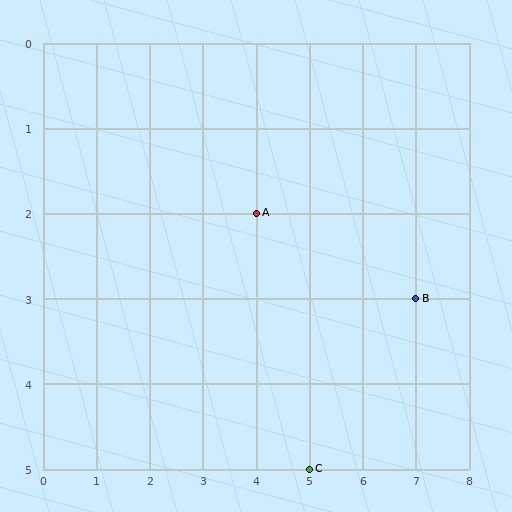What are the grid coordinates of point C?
Point C is at grid coordinates (5, 5).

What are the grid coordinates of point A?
Point A is at grid coordinates (4, 2).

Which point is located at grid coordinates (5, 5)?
Point C is at (5, 5).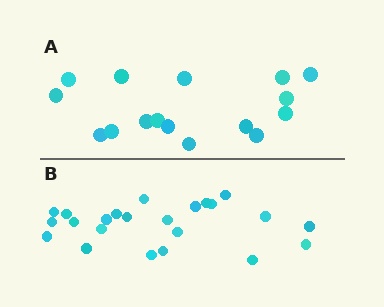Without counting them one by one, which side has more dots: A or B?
Region B (the bottom region) has more dots.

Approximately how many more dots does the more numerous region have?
Region B has roughly 8 or so more dots than region A.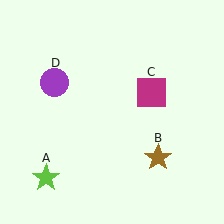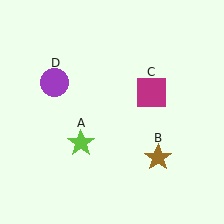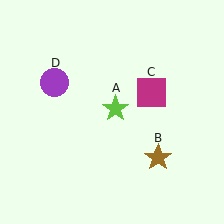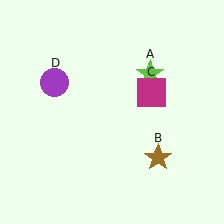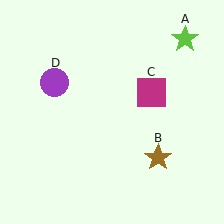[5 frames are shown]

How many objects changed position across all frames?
1 object changed position: lime star (object A).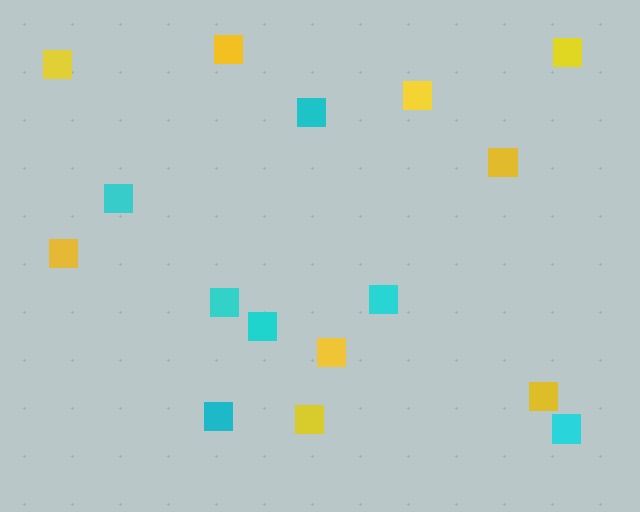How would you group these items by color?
There are 2 groups: one group of yellow squares (9) and one group of cyan squares (7).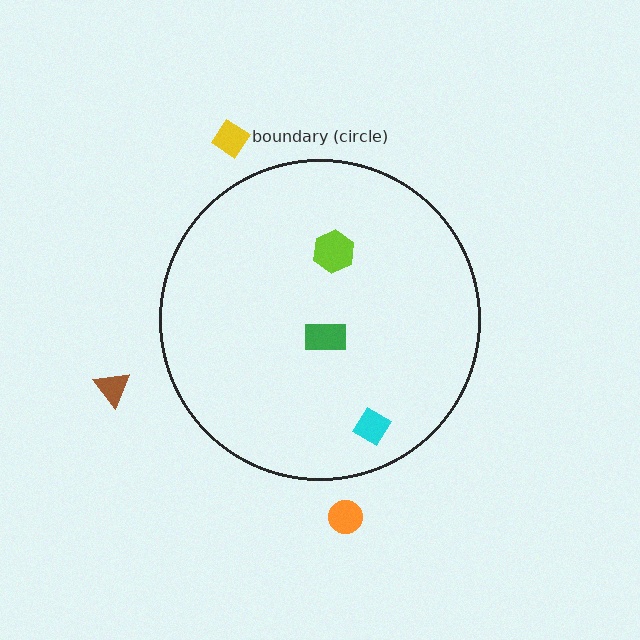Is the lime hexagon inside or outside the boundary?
Inside.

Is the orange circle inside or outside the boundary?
Outside.